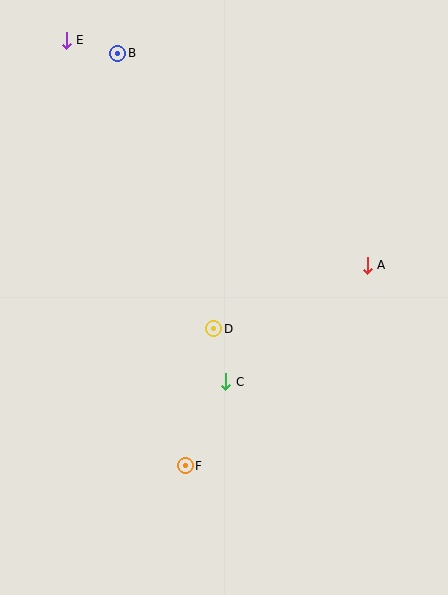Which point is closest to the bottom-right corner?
Point F is closest to the bottom-right corner.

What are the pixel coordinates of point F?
Point F is at (185, 466).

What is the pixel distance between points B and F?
The distance between B and F is 418 pixels.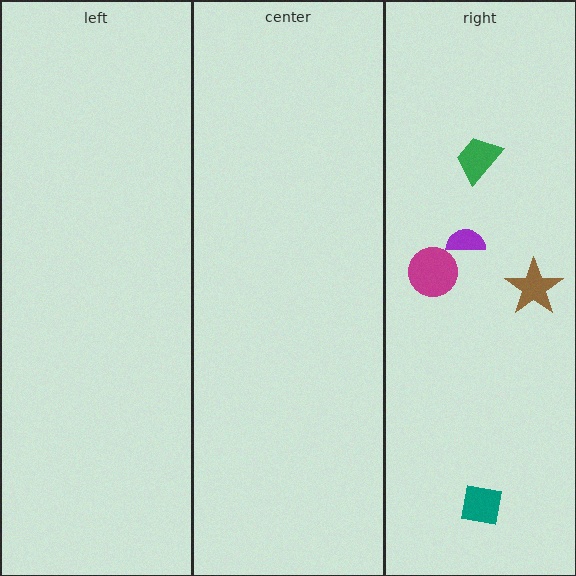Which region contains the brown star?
The right region.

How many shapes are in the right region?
5.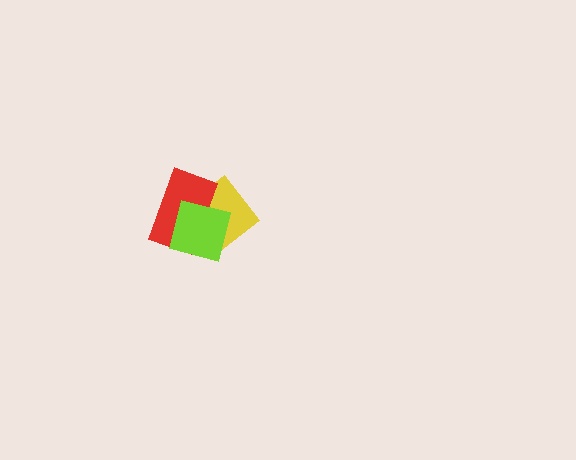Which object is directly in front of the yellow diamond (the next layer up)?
The red rectangle is directly in front of the yellow diamond.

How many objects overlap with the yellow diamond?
2 objects overlap with the yellow diamond.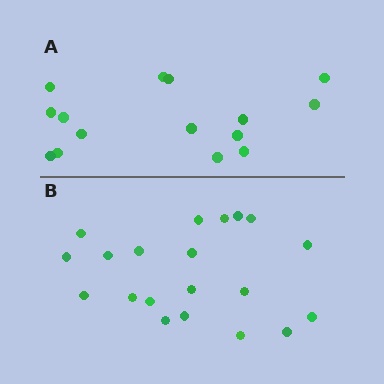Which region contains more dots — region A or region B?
Region B (the bottom region) has more dots.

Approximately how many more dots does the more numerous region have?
Region B has about 5 more dots than region A.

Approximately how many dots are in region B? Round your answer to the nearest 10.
About 20 dots.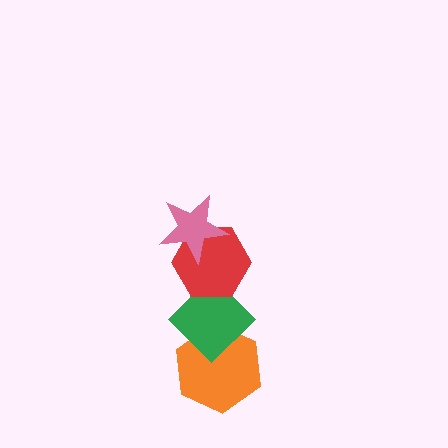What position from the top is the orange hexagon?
The orange hexagon is 4th from the top.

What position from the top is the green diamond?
The green diamond is 3rd from the top.